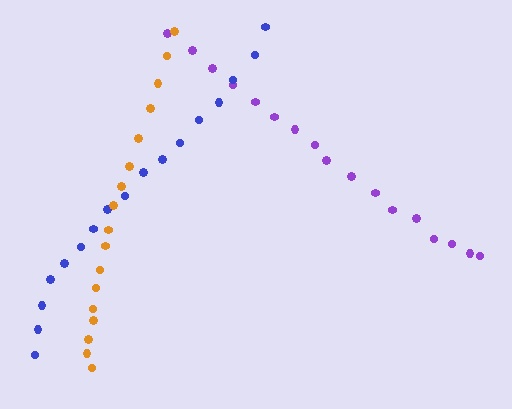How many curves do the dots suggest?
There are 3 distinct paths.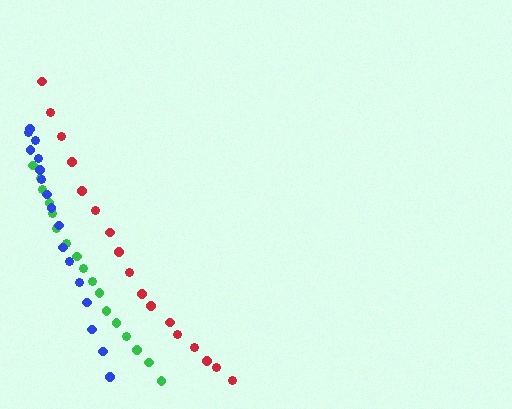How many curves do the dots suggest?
There are 3 distinct paths.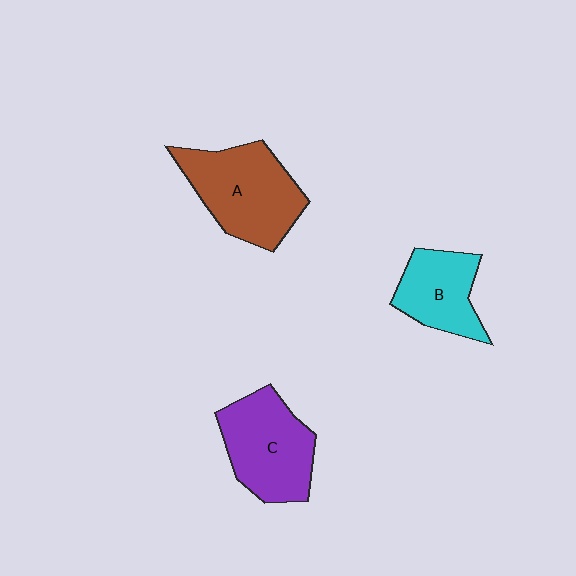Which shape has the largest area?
Shape A (brown).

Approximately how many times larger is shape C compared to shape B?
Approximately 1.3 times.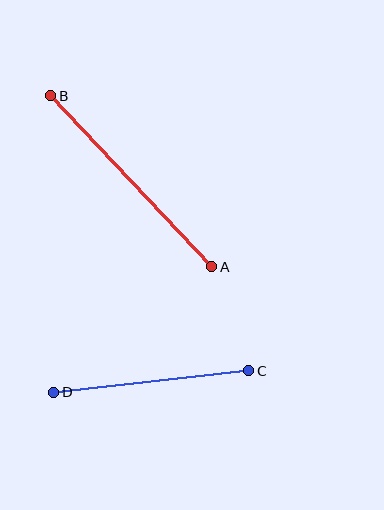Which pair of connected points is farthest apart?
Points A and B are farthest apart.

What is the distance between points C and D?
The distance is approximately 196 pixels.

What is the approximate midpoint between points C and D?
The midpoint is at approximately (151, 381) pixels.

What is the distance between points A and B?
The distance is approximately 235 pixels.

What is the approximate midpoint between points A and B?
The midpoint is at approximately (131, 181) pixels.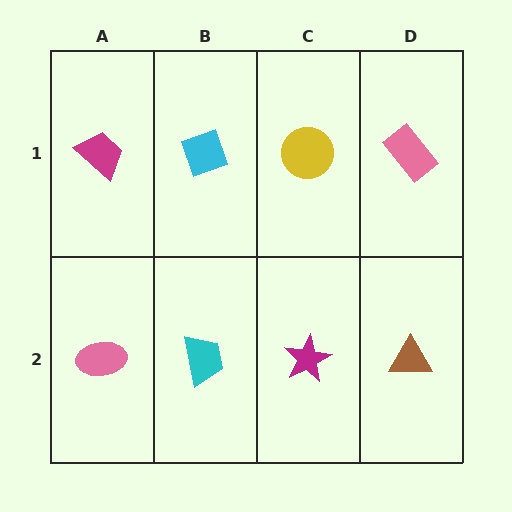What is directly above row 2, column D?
A pink rectangle.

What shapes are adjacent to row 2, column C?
A yellow circle (row 1, column C), a cyan trapezoid (row 2, column B), a brown triangle (row 2, column D).